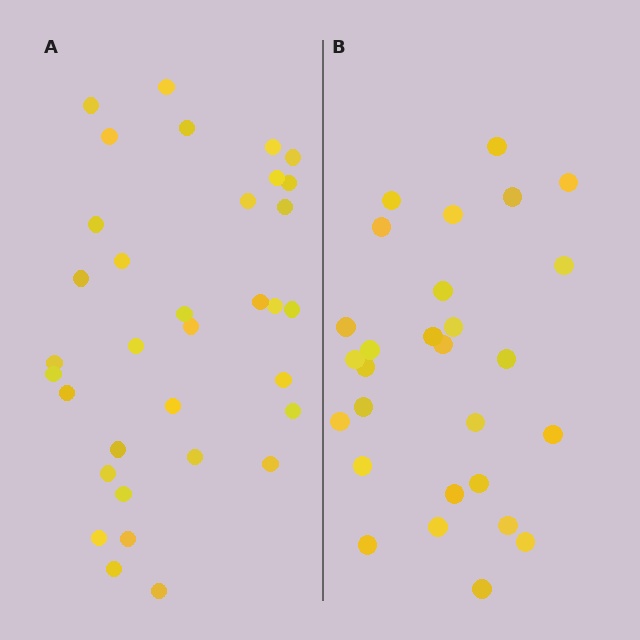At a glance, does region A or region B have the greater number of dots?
Region A (the left region) has more dots.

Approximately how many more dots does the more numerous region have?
Region A has about 6 more dots than region B.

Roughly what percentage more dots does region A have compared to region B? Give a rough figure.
About 20% more.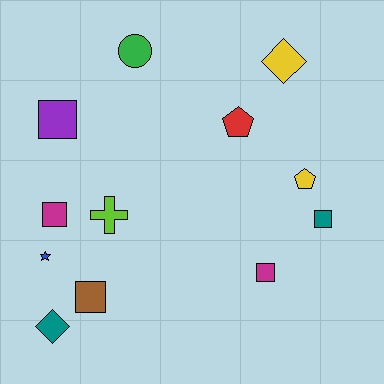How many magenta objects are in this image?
There are 2 magenta objects.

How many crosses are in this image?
There is 1 cross.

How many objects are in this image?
There are 12 objects.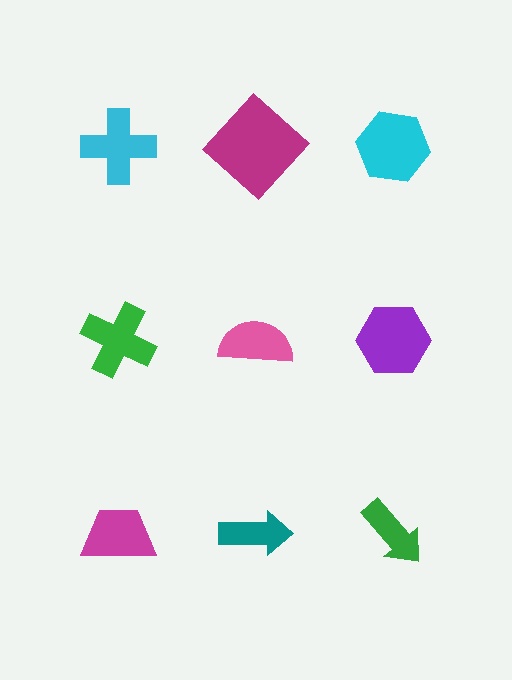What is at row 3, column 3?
A green arrow.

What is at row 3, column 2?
A teal arrow.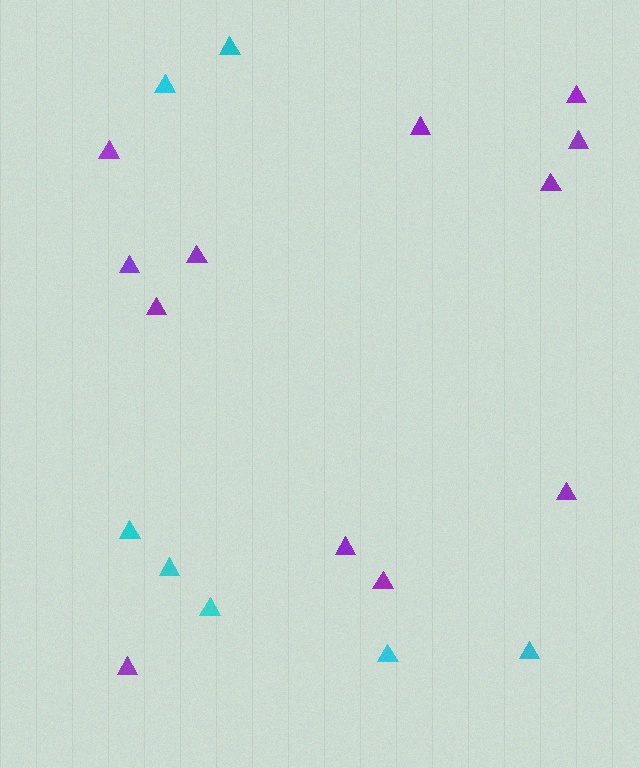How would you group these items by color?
There are 2 groups: one group of purple triangles (12) and one group of cyan triangles (7).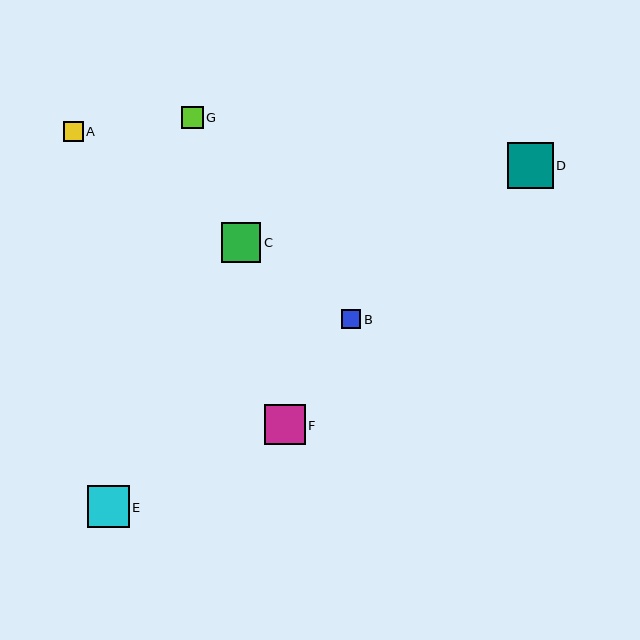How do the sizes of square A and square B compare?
Square A and square B are approximately the same size.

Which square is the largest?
Square D is the largest with a size of approximately 46 pixels.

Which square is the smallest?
Square B is the smallest with a size of approximately 19 pixels.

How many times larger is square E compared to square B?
Square E is approximately 2.3 times the size of square B.